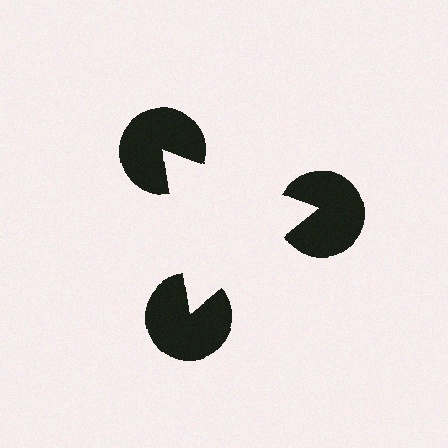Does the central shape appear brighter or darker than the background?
It typically appears slightly brighter than the background, even though no actual brightness change is drawn.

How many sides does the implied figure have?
3 sides.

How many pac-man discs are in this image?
There are 3 — one at each vertex of the illusory triangle.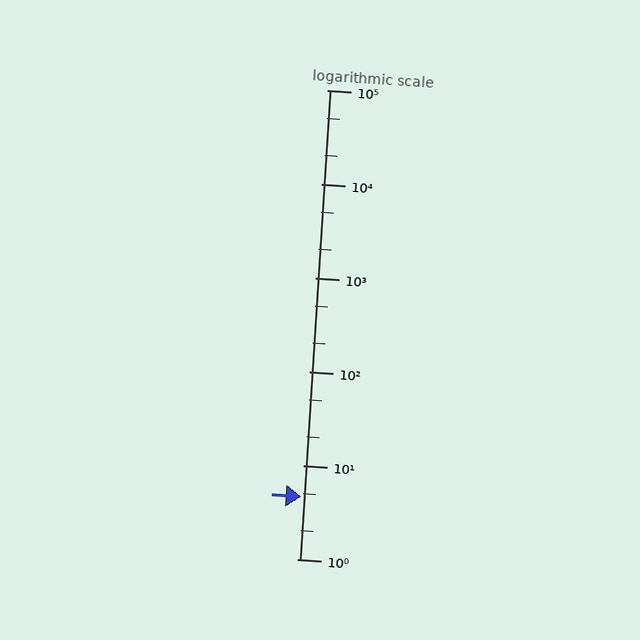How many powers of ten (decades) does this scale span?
The scale spans 5 decades, from 1 to 100000.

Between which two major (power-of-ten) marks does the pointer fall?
The pointer is between 1 and 10.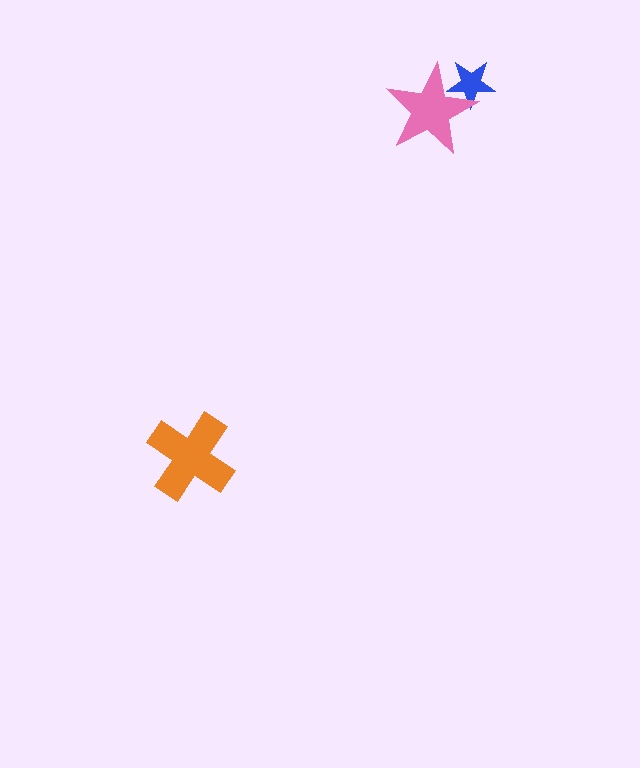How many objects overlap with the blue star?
1 object overlaps with the blue star.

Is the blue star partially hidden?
Yes, it is partially covered by another shape.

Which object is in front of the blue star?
The pink star is in front of the blue star.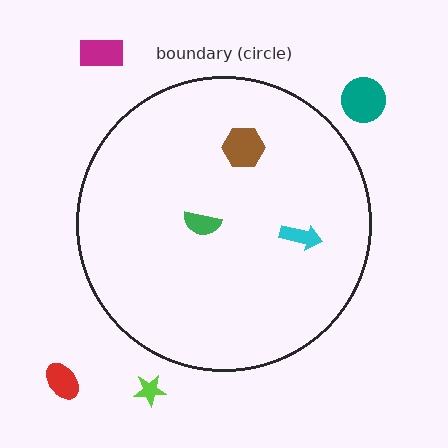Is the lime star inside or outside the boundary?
Outside.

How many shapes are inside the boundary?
3 inside, 4 outside.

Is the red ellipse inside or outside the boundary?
Outside.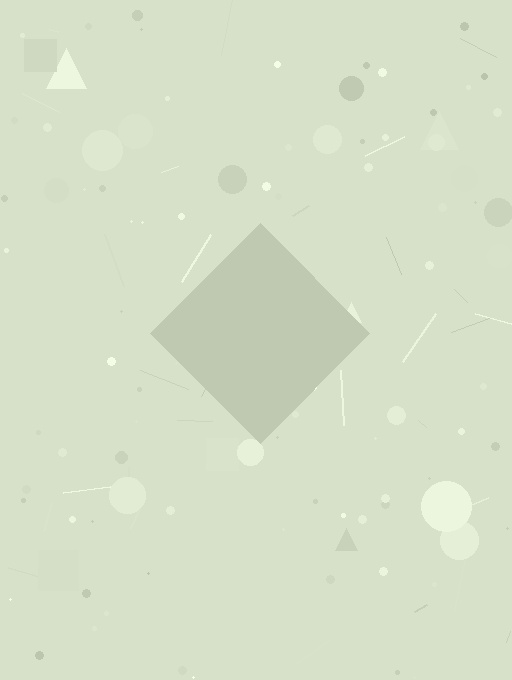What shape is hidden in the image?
A diamond is hidden in the image.